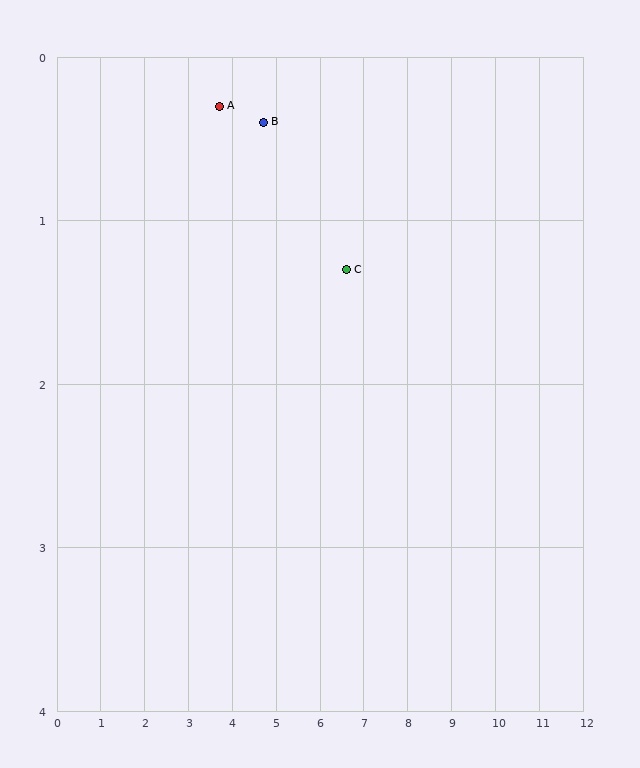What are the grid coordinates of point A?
Point A is at approximately (3.7, 0.3).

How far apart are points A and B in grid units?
Points A and B are about 1.0 grid units apart.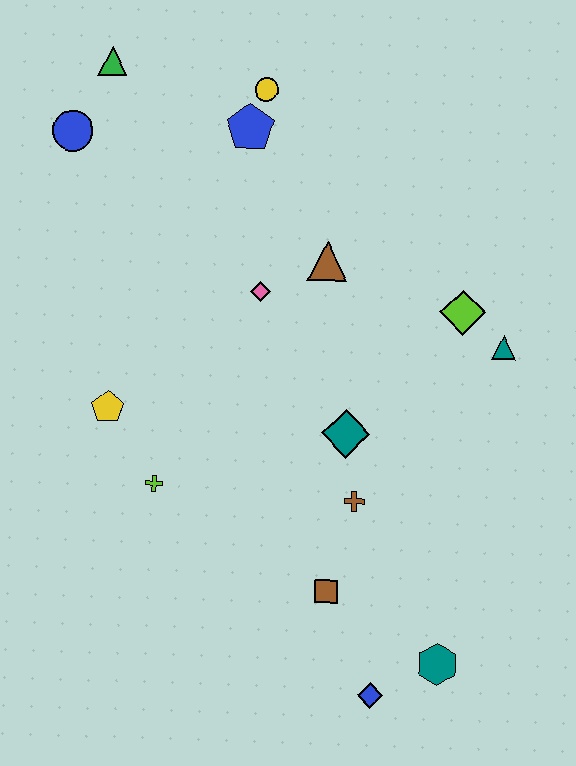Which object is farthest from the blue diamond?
The green triangle is farthest from the blue diamond.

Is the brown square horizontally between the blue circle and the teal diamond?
Yes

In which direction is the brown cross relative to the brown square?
The brown cross is above the brown square.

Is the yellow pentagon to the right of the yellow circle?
No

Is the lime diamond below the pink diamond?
Yes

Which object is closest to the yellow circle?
The blue pentagon is closest to the yellow circle.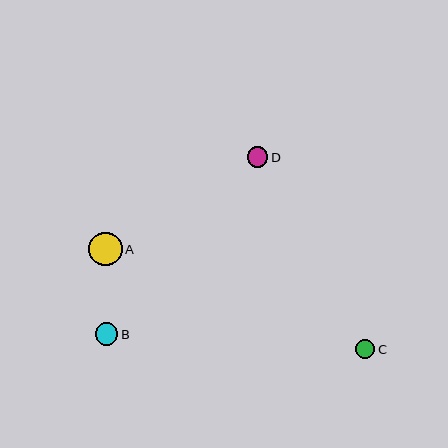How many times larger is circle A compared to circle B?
Circle A is approximately 1.5 times the size of circle B.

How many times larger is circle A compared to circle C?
Circle A is approximately 1.7 times the size of circle C.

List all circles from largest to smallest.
From largest to smallest: A, B, D, C.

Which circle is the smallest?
Circle C is the smallest with a size of approximately 19 pixels.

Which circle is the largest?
Circle A is the largest with a size of approximately 33 pixels.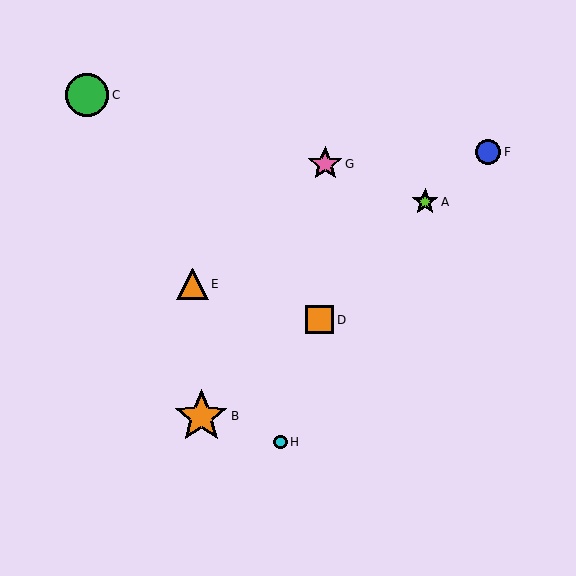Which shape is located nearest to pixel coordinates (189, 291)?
The orange triangle (labeled E) at (193, 284) is nearest to that location.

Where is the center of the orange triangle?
The center of the orange triangle is at (193, 284).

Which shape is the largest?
The orange star (labeled B) is the largest.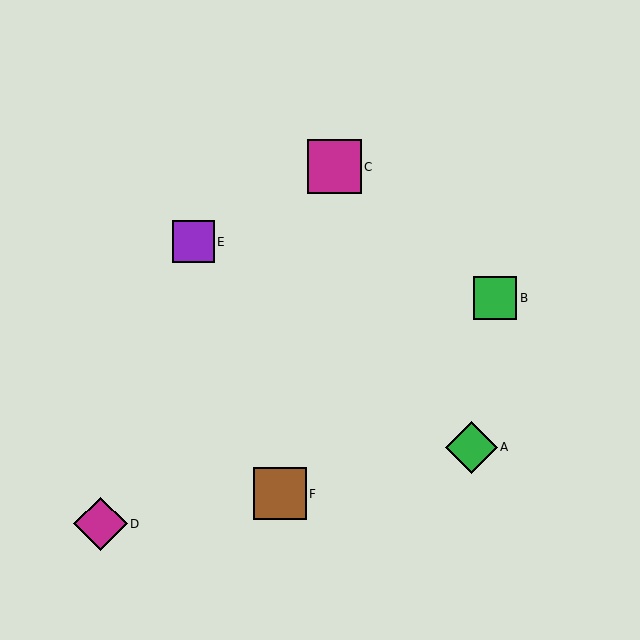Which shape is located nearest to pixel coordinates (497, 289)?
The green square (labeled B) at (495, 298) is nearest to that location.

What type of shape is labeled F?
Shape F is a brown square.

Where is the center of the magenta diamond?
The center of the magenta diamond is at (100, 524).